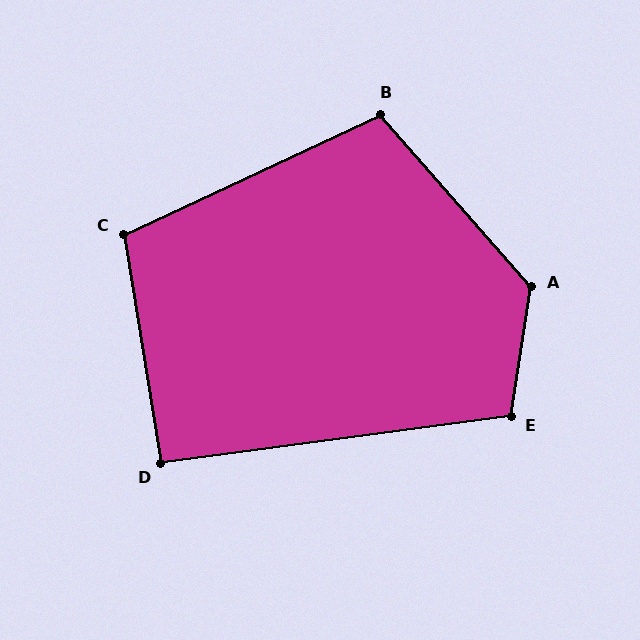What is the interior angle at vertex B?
Approximately 106 degrees (obtuse).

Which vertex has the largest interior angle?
A, at approximately 130 degrees.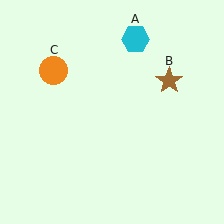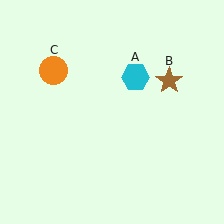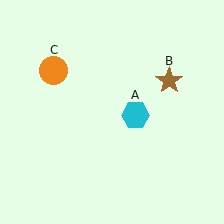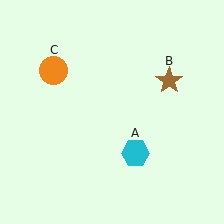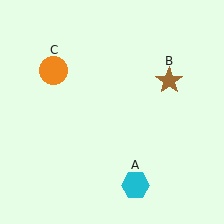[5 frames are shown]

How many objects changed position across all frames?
1 object changed position: cyan hexagon (object A).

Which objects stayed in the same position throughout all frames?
Brown star (object B) and orange circle (object C) remained stationary.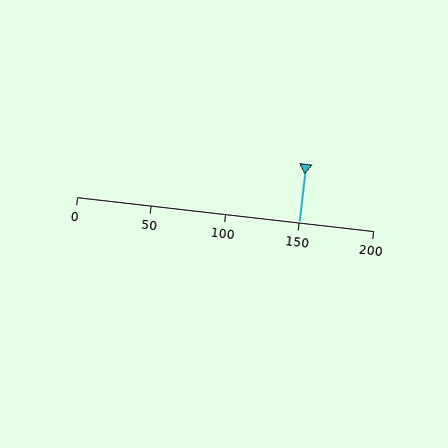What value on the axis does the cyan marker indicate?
The marker indicates approximately 150.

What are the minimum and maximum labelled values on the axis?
The axis runs from 0 to 200.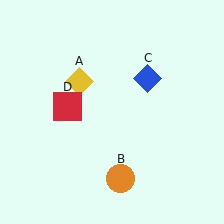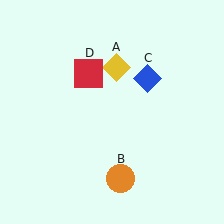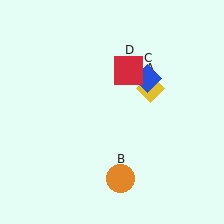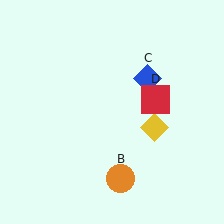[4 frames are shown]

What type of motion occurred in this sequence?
The yellow diamond (object A), red square (object D) rotated clockwise around the center of the scene.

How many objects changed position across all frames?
2 objects changed position: yellow diamond (object A), red square (object D).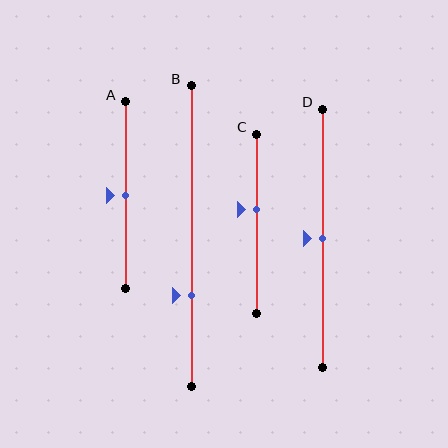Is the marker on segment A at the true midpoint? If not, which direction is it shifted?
Yes, the marker on segment A is at the true midpoint.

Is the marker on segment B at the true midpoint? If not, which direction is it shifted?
No, the marker on segment B is shifted downward by about 20% of the segment length.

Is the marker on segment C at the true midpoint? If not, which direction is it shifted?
No, the marker on segment C is shifted upward by about 8% of the segment length.